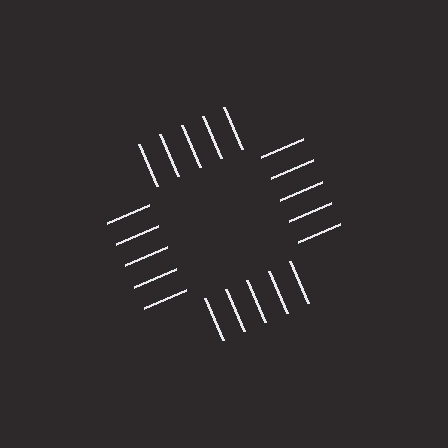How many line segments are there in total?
20 — 5 along each of the 4 edges.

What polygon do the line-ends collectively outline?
An illusory square — the line segments terminate on its edges but no continuous stroke is drawn.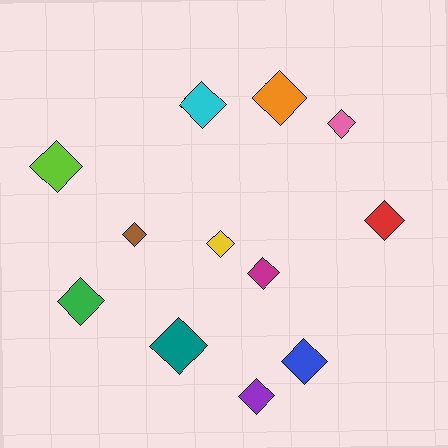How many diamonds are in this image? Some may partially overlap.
There are 12 diamonds.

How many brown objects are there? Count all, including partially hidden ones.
There is 1 brown object.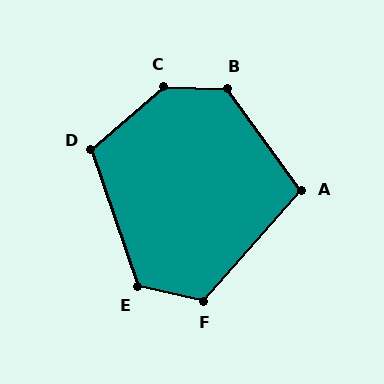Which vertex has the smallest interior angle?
A, at approximately 102 degrees.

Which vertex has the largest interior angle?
C, at approximately 137 degrees.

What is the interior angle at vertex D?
Approximately 112 degrees (obtuse).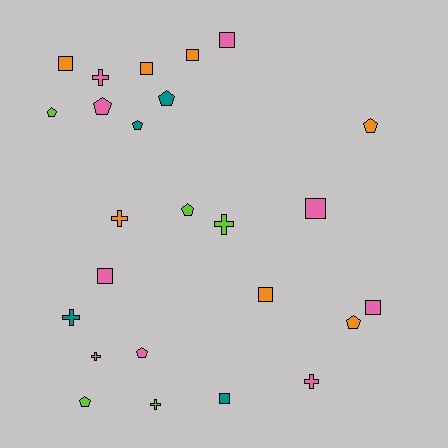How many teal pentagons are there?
There are 2 teal pentagons.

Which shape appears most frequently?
Pentagon, with 9 objects.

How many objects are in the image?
There are 25 objects.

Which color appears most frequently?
Pink, with 9 objects.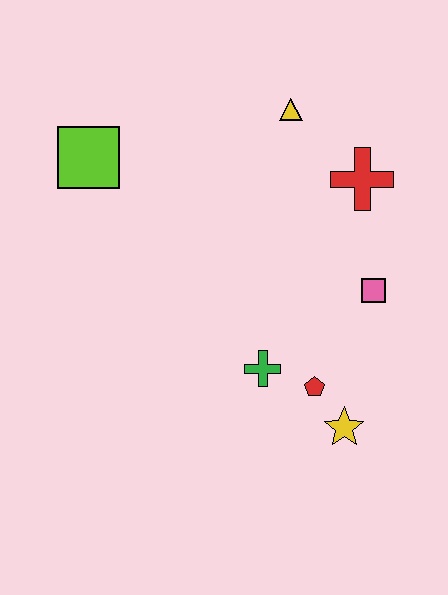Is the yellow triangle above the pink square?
Yes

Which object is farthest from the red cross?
The lime square is farthest from the red cross.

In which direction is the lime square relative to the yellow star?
The lime square is above the yellow star.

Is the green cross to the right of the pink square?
No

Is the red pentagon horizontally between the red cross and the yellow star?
No